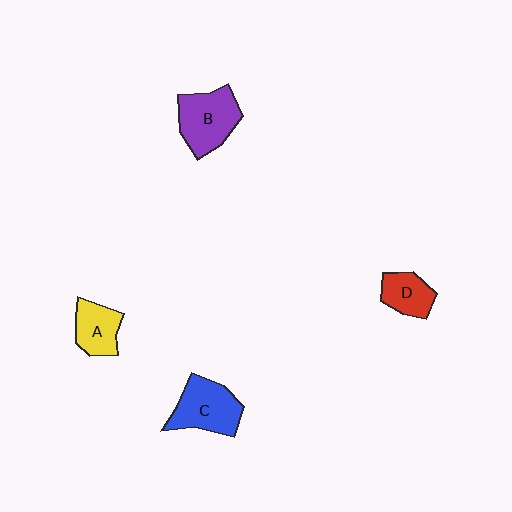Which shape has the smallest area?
Shape D (red).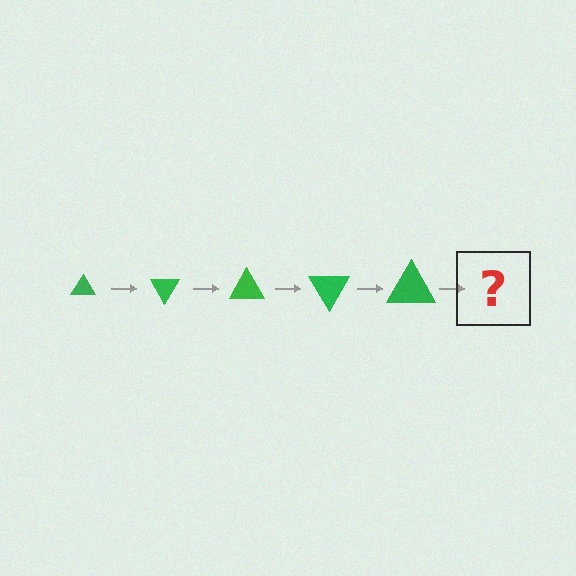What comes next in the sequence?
The next element should be a triangle, larger than the previous one and rotated 300 degrees from the start.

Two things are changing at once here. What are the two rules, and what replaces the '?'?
The two rules are that the triangle grows larger each step and it rotates 60 degrees each step. The '?' should be a triangle, larger than the previous one and rotated 300 degrees from the start.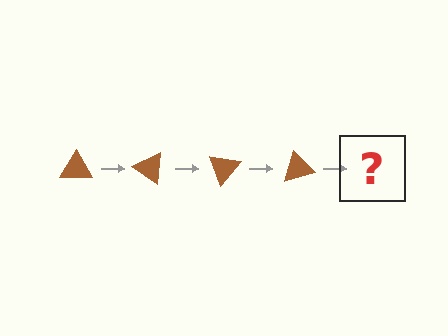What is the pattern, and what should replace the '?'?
The pattern is that the triangle rotates 35 degrees each step. The '?' should be a brown triangle rotated 140 degrees.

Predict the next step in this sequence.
The next step is a brown triangle rotated 140 degrees.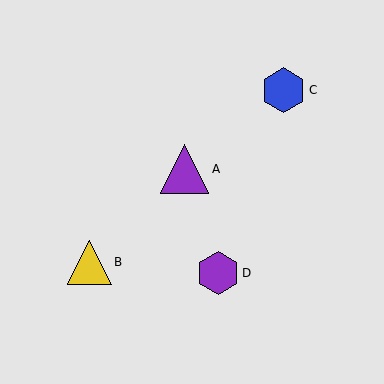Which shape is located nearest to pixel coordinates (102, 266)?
The yellow triangle (labeled B) at (89, 262) is nearest to that location.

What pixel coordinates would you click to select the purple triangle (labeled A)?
Click at (185, 169) to select the purple triangle A.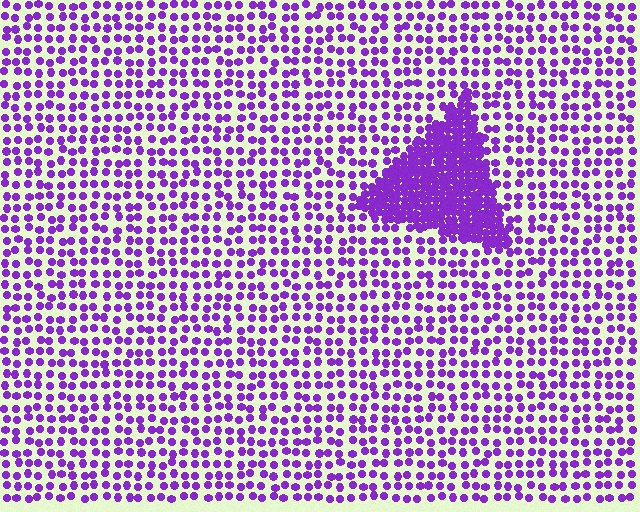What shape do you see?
I see a triangle.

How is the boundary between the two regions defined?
The boundary is defined by a change in element density (approximately 3.1x ratio). All elements are the same color, size, and shape.